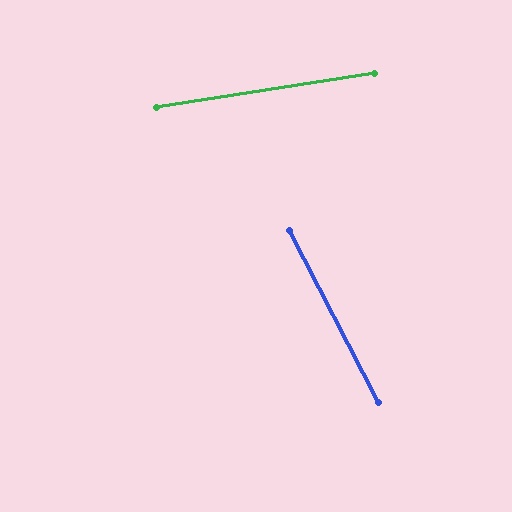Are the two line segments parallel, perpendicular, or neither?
Neither parallel nor perpendicular — they differ by about 71°.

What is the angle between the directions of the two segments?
Approximately 71 degrees.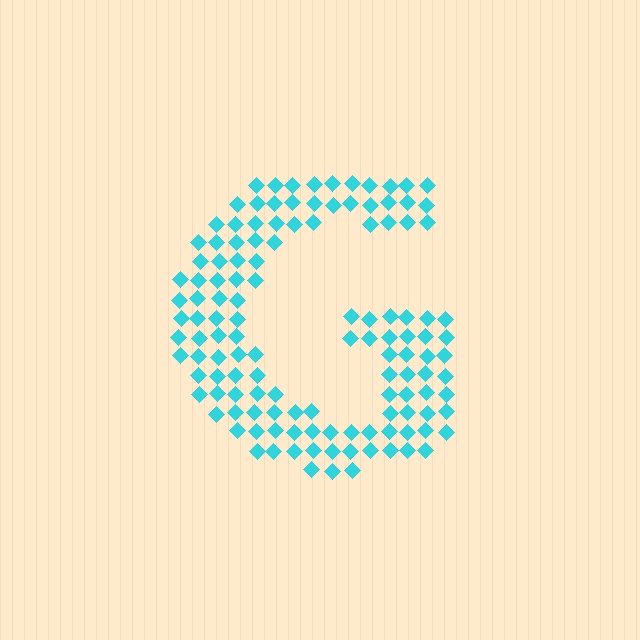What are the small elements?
The small elements are diamonds.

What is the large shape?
The large shape is the letter G.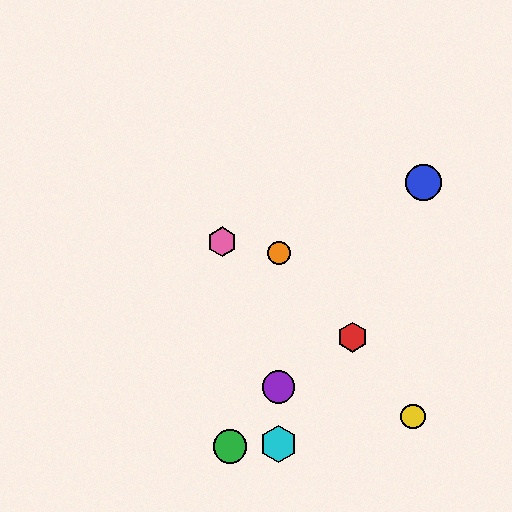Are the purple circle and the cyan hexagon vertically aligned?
Yes, both are at x≈279.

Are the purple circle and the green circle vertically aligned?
No, the purple circle is at x≈279 and the green circle is at x≈230.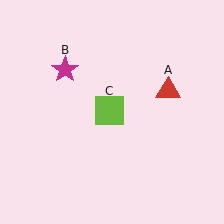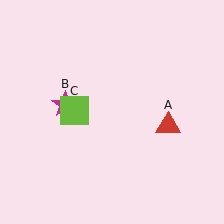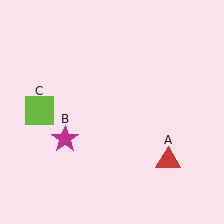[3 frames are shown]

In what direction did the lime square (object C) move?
The lime square (object C) moved left.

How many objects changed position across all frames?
3 objects changed position: red triangle (object A), magenta star (object B), lime square (object C).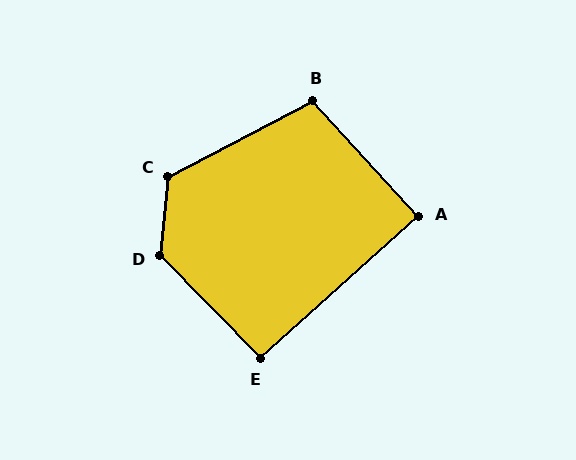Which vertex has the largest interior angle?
D, at approximately 129 degrees.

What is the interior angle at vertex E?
Approximately 93 degrees (approximately right).